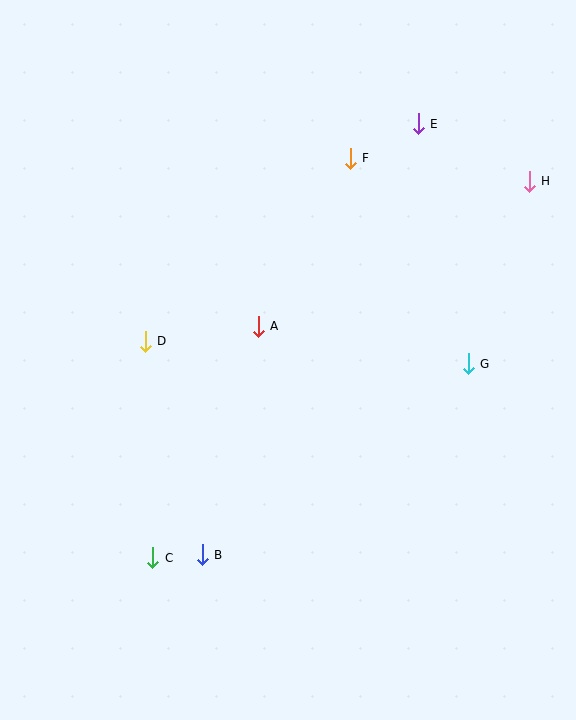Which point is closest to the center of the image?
Point A at (258, 326) is closest to the center.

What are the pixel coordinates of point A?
Point A is at (258, 326).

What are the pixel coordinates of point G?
Point G is at (468, 364).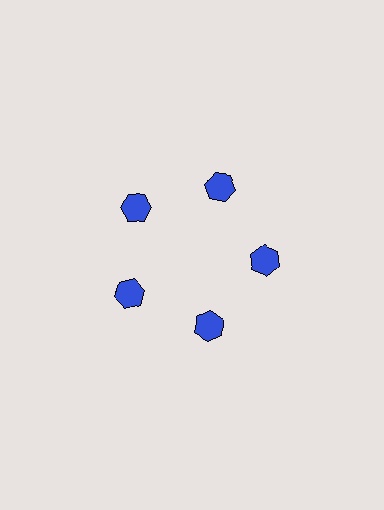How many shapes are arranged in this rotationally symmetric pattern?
There are 5 shapes, arranged in 5 groups of 1.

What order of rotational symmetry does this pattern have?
This pattern has 5-fold rotational symmetry.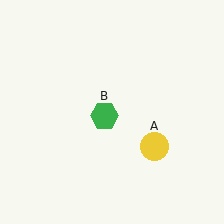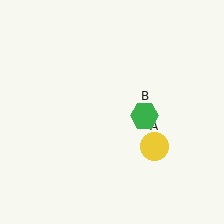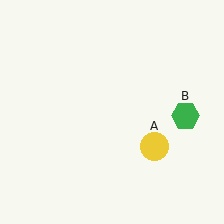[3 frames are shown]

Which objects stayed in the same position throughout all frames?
Yellow circle (object A) remained stationary.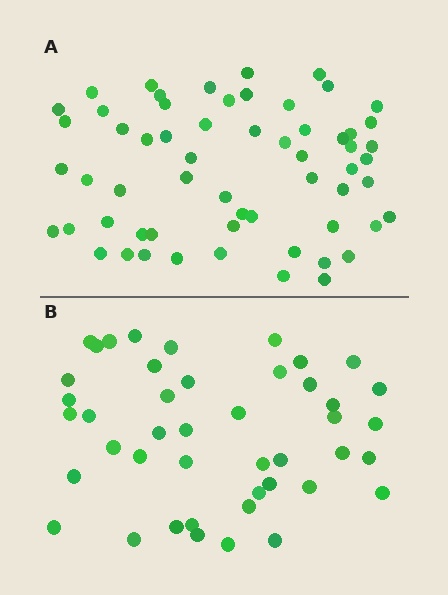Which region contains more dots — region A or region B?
Region A (the top region) has more dots.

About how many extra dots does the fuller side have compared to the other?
Region A has approximately 15 more dots than region B.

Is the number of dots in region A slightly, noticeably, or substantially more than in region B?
Region A has noticeably more, but not dramatically so. The ratio is roughly 1.4 to 1.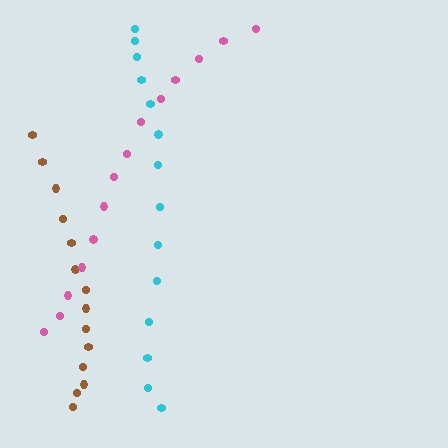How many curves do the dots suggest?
There are 3 distinct paths.